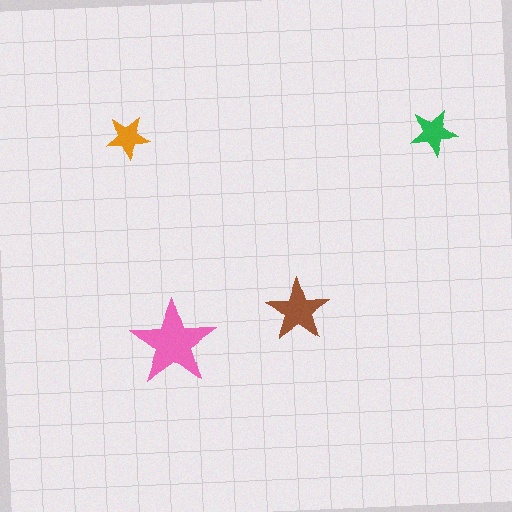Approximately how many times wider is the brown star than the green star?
About 1.5 times wider.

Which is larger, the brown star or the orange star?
The brown one.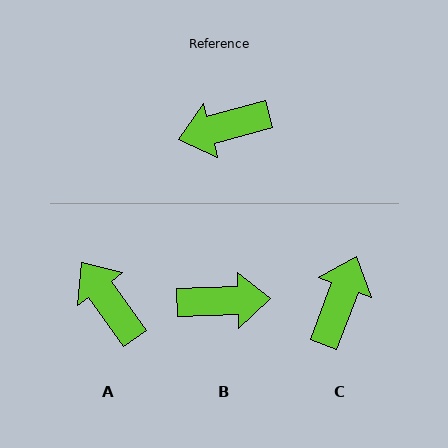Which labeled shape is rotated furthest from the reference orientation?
B, about 167 degrees away.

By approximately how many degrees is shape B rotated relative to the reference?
Approximately 167 degrees counter-clockwise.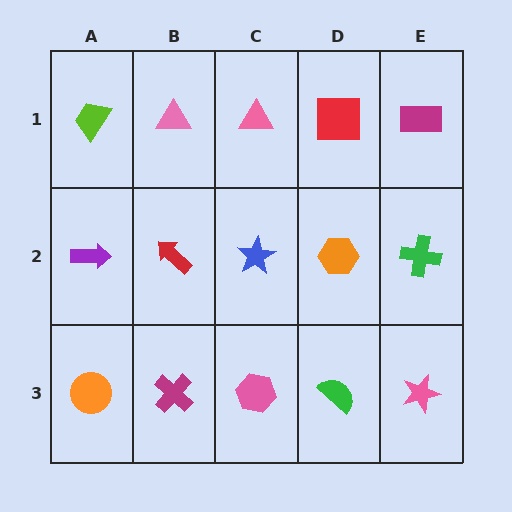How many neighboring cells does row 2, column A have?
3.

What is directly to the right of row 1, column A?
A pink triangle.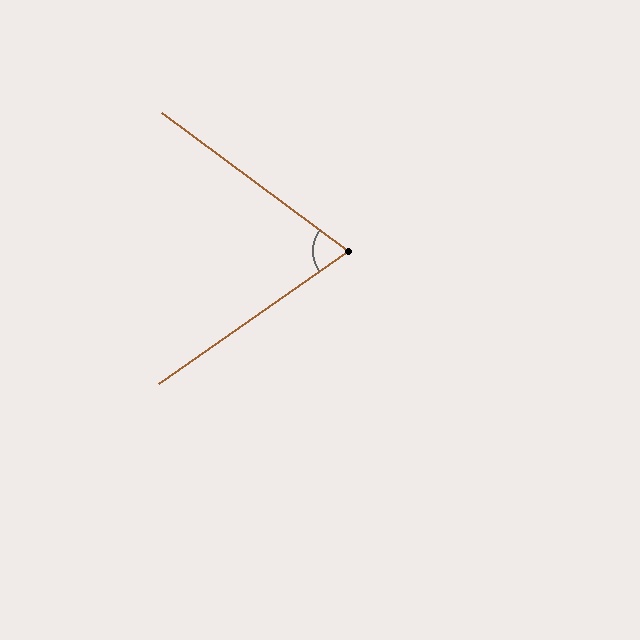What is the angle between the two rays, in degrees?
Approximately 71 degrees.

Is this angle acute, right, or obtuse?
It is acute.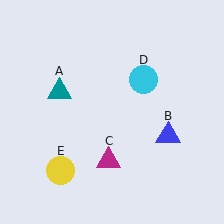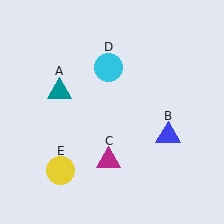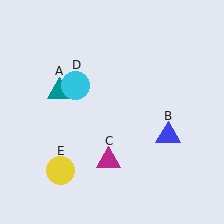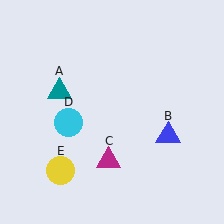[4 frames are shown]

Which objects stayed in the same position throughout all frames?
Teal triangle (object A) and blue triangle (object B) and magenta triangle (object C) and yellow circle (object E) remained stationary.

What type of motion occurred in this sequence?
The cyan circle (object D) rotated counterclockwise around the center of the scene.